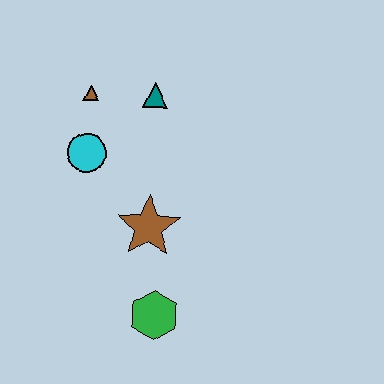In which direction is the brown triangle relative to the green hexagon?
The brown triangle is above the green hexagon.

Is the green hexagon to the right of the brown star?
Yes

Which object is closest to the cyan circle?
The brown triangle is closest to the cyan circle.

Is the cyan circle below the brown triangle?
Yes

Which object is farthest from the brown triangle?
The green hexagon is farthest from the brown triangle.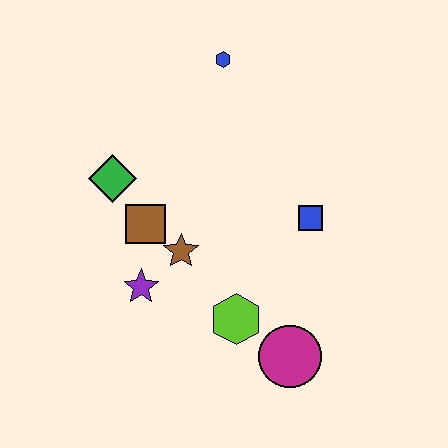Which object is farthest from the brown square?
The magenta circle is farthest from the brown square.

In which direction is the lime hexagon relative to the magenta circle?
The lime hexagon is to the left of the magenta circle.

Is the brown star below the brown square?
Yes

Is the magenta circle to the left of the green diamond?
No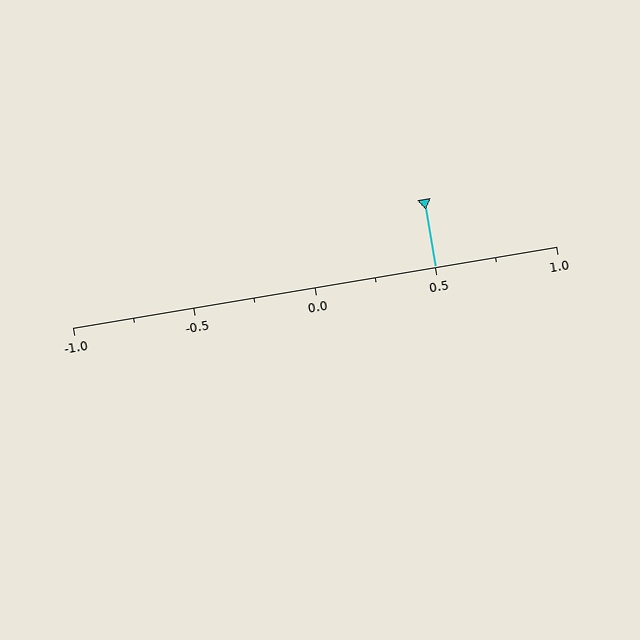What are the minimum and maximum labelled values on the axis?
The axis runs from -1.0 to 1.0.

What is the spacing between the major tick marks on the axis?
The major ticks are spaced 0.5 apart.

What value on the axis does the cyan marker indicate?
The marker indicates approximately 0.5.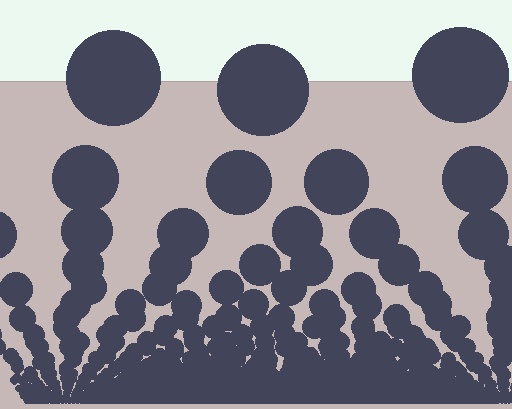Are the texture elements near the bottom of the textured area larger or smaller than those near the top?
Smaller. The gradient is inverted — elements near the bottom are smaller and denser.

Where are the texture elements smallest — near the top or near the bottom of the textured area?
Near the bottom.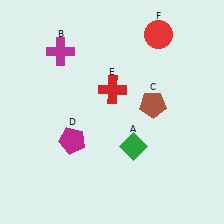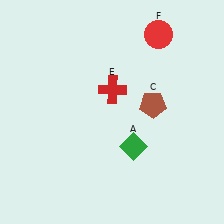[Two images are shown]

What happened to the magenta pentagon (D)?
The magenta pentagon (D) was removed in Image 2. It was in the bottom-left area of Image 1.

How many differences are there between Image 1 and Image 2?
There are 2 differences between the two images.